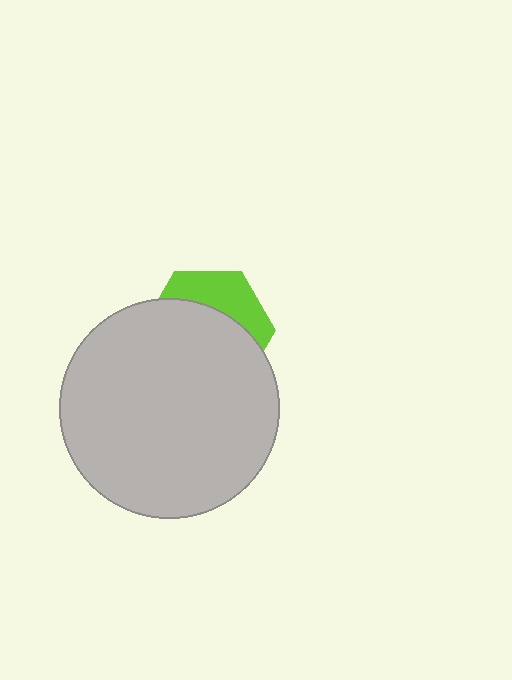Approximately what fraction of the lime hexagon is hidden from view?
Roughly 68% of the lime hexagon is hidden behind the light gray circle.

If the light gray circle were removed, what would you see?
You would see the complete lime hexagon.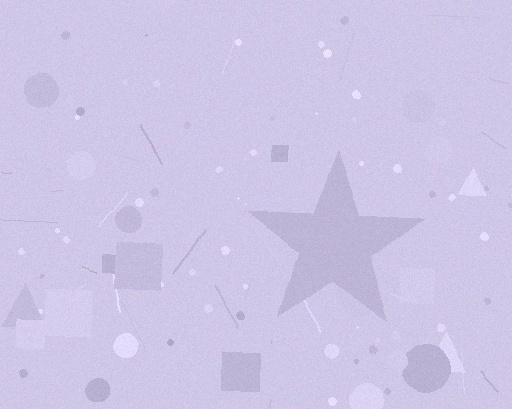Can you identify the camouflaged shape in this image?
The camouflaged shape is a star.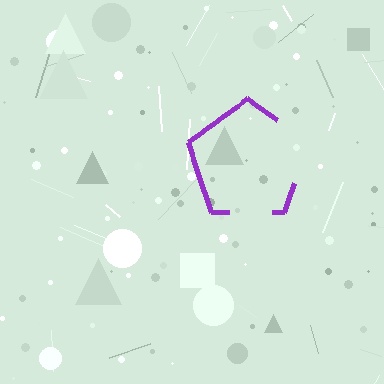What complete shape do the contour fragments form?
The contour fragments form a pentagon.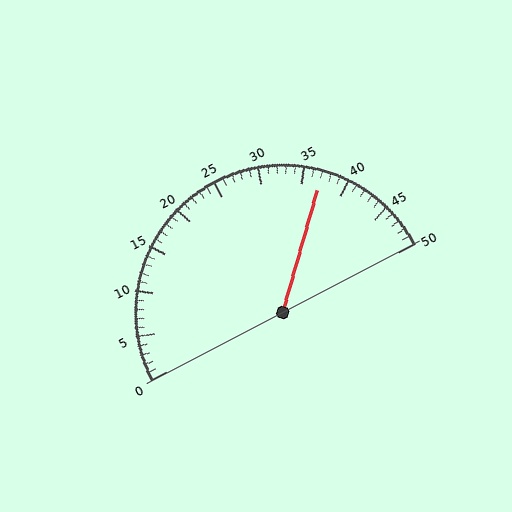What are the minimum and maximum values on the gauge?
The gauge ranges from 0 to 50.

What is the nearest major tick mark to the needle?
The nearest major tick mark is 35.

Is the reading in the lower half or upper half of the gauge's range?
The reading is in the upper half of the range (0 to 50).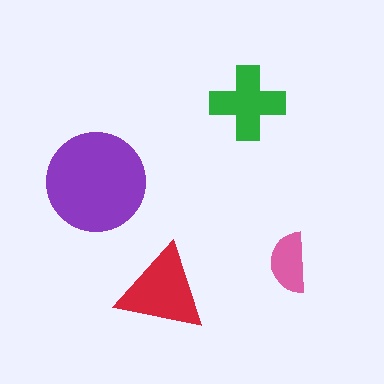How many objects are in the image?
There are 4 objects in the image.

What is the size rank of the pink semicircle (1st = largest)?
4th.